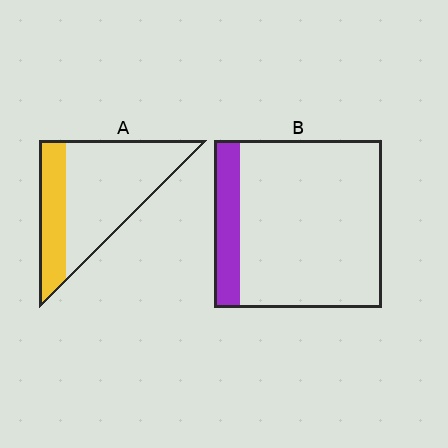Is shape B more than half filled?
No.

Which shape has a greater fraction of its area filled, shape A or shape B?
Shape A.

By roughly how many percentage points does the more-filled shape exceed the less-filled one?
By roughly 15 percentage points (A over B).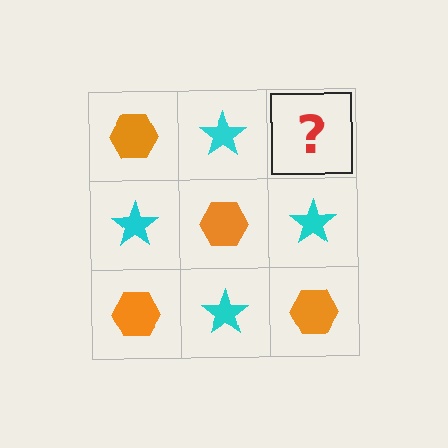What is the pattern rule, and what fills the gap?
The rule is that it alternates orange hexagon and cyan star in a checkerboard pattern. The gap should be filled with an orange hexagon.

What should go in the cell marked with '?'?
The missing cell should contain an orange hexagon.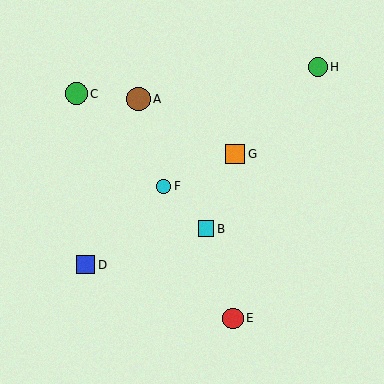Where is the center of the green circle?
The center of the green circle is at (318, 67).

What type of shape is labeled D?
Shape D is a blue square.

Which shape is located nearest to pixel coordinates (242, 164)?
The orange square (labeled G) at (235, 154) is nearest to that location.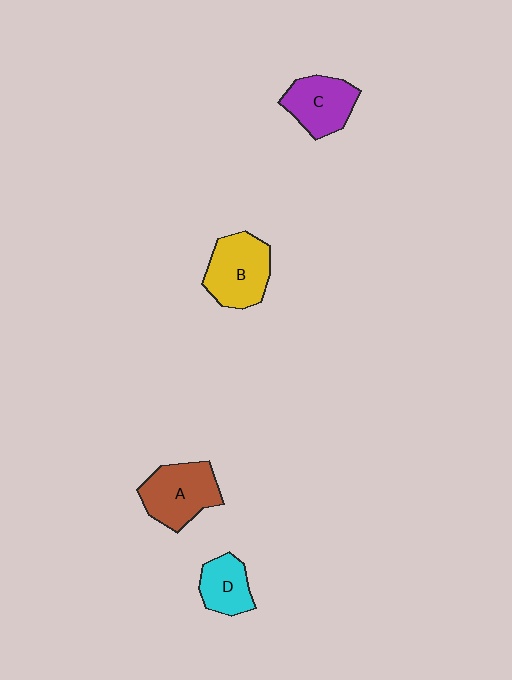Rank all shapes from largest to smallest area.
From largest to smallest: B (yellow), A (brown), C (purple), D (cyan).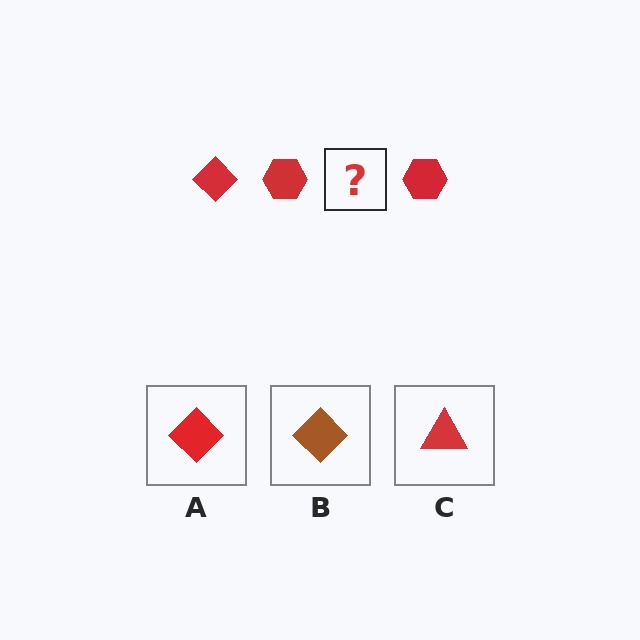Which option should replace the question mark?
Option A.